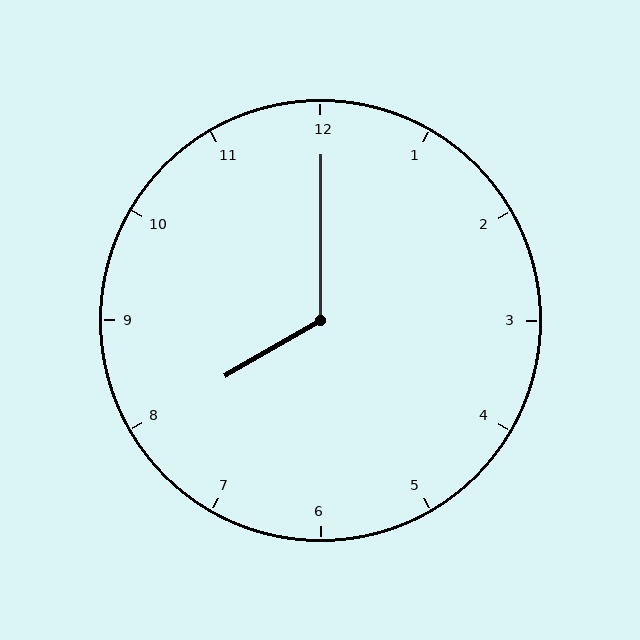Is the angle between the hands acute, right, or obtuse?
It is obtuse.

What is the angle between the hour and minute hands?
Approximately 120 degrees.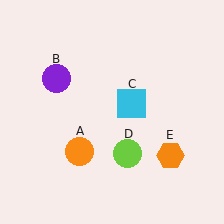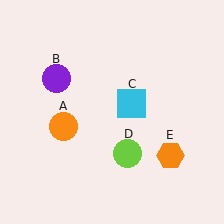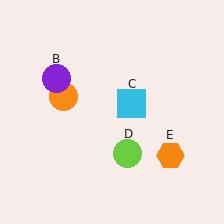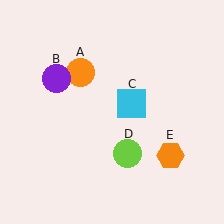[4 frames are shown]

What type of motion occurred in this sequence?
The orange circle (object A) rotated clockwise around the center of the scene.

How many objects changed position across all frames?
1 object changed position: orange circle (object A).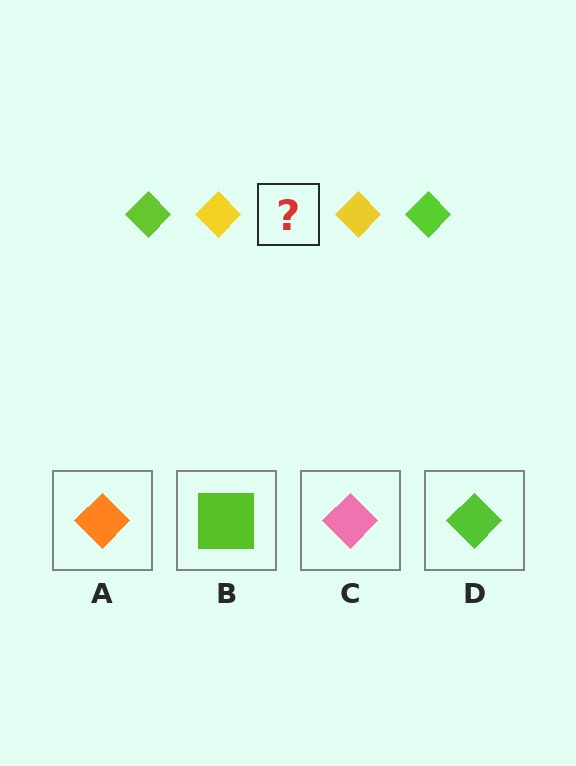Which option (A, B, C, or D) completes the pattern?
D.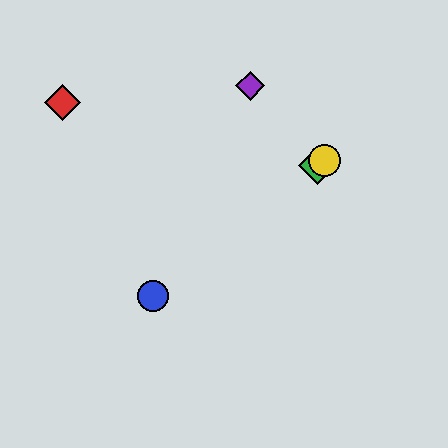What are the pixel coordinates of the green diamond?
The green diamond is at (318, 165).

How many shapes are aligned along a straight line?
3 shapes (the blue circle, the green diamond, the yellow circle) are aligned along a straight line.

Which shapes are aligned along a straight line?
The blue circle, the green diamond, the yellow circle are aligned along a straight line.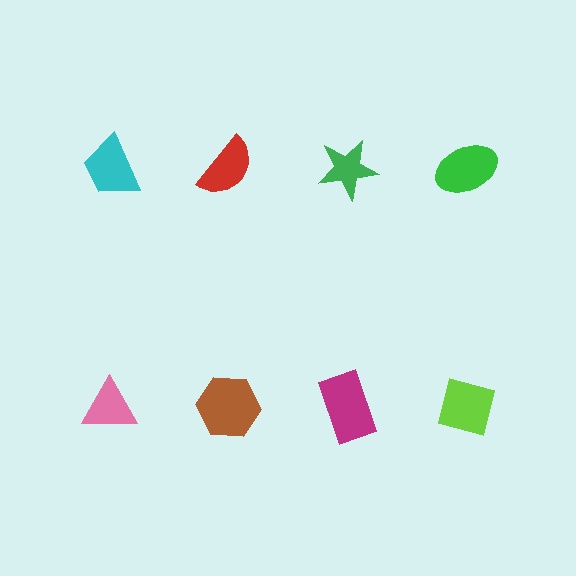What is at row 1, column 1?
A cyan trapezoid.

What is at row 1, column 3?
A green star.